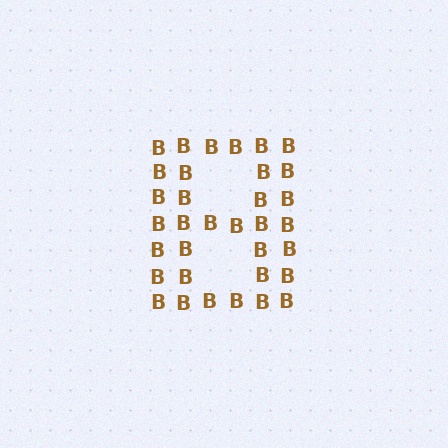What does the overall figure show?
The overall figure shows the letter B.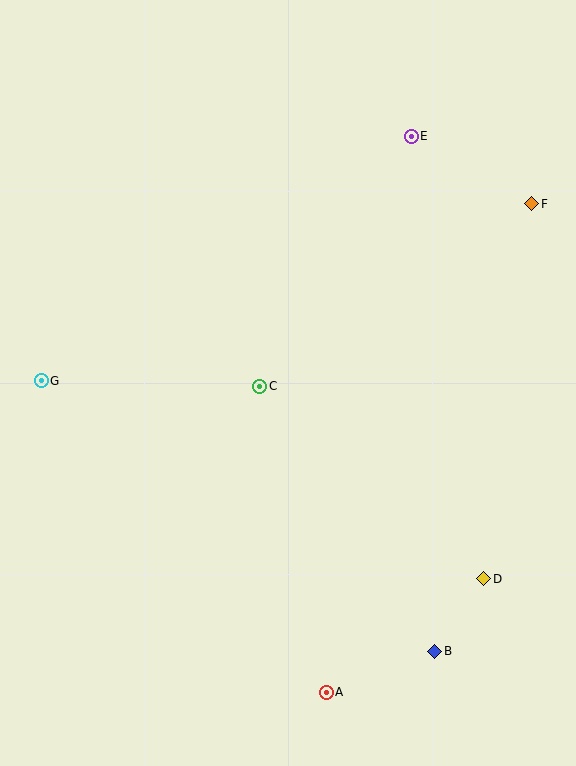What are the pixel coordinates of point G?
Point G is at (41, 381).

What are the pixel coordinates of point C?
Point C is at (260, 386).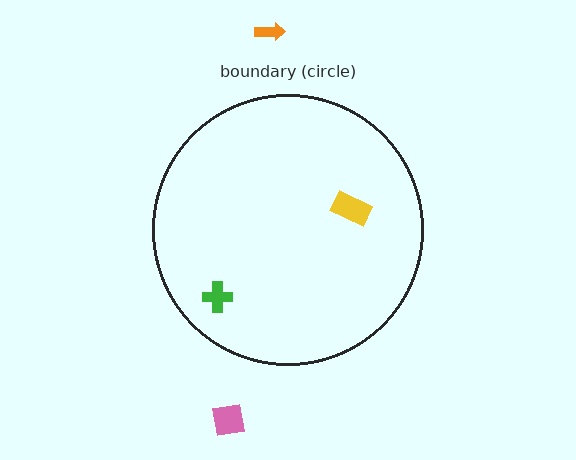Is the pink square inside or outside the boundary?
Outside.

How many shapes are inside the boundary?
2 inside, 2 outside.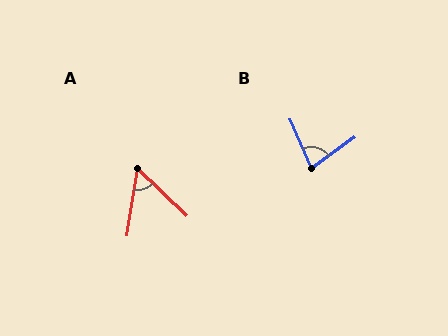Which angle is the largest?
B, at approximately 78 degrees.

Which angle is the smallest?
A, at approximately 55 degrees.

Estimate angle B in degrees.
Approximately 78 degrees.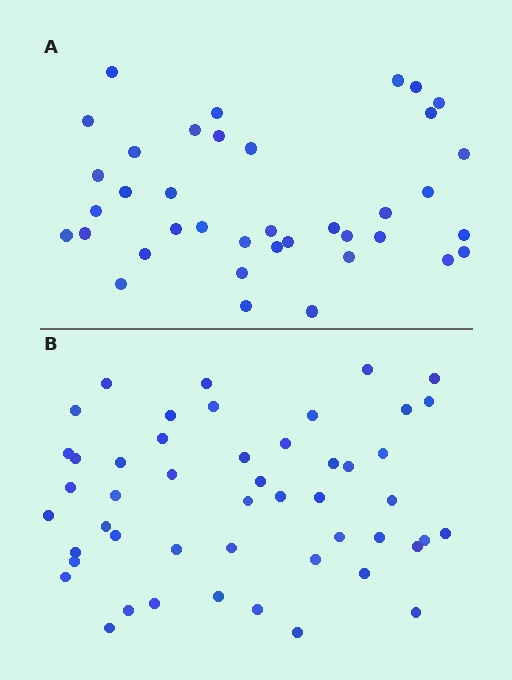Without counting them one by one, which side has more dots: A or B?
Region B (the bottom region) has more dots.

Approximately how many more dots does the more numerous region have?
Region B has roughly 12 or so more dots than region A.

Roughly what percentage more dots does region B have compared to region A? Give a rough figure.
About 30% more.